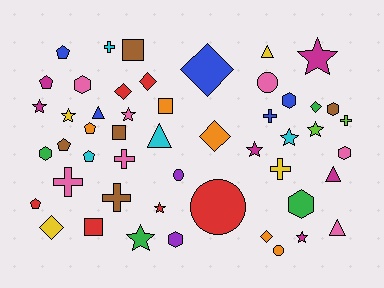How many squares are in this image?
There are 4 squares.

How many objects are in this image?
There are 50 objects.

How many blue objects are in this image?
There are 5 blue objects.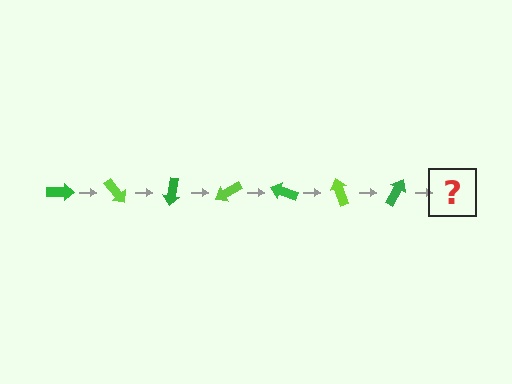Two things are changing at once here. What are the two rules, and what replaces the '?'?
The two rules are that it rotates 50 degrees each step and the color cycles through green and lime. The '?' should be a lime arrow, rotated 350 degrees from the start.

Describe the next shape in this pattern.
It should be a lime arrow, rotated 350 degrees from the start.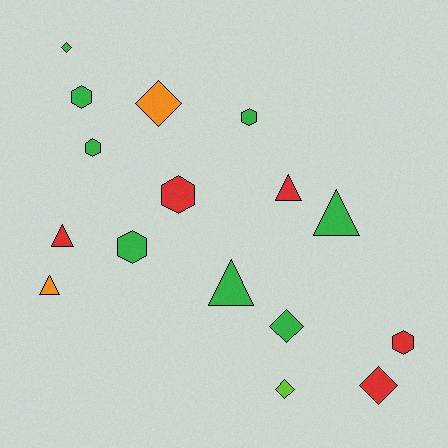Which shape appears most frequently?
Hexagon, with 6 objects.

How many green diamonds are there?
There are 2 green diamonds.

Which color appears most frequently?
Green, with 8 objects.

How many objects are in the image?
There are 16 objects.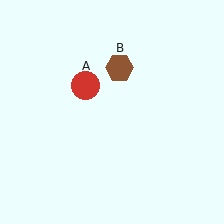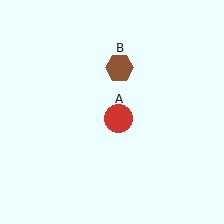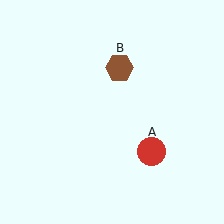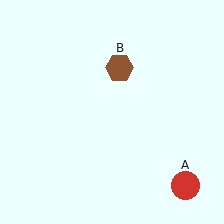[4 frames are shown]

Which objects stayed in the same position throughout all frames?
Brown hexagon (object B) remained stationary.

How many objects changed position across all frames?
1 object changed position: red circle (object A).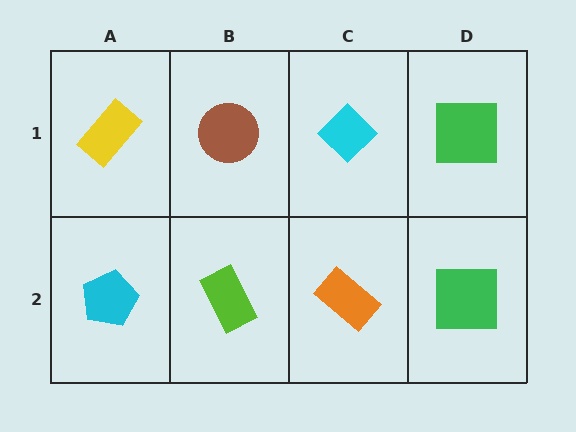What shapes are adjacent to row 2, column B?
A brown circle (row 1, column B), a cyan pentagon (row 2, column A), an orange rectangle (row 2, column C).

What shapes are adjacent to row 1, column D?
A green square (row 2, column D), a cyan diamond (row 1, column C).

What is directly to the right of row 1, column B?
A cyan diamond.